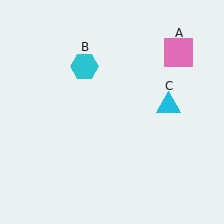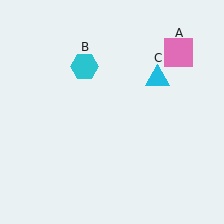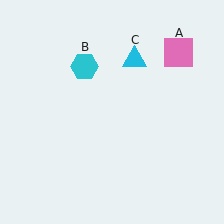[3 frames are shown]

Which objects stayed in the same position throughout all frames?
Pink square (object A) and cyan hexagon (object B) remained stationary.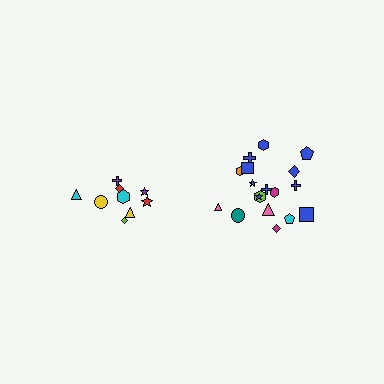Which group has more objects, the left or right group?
The right group.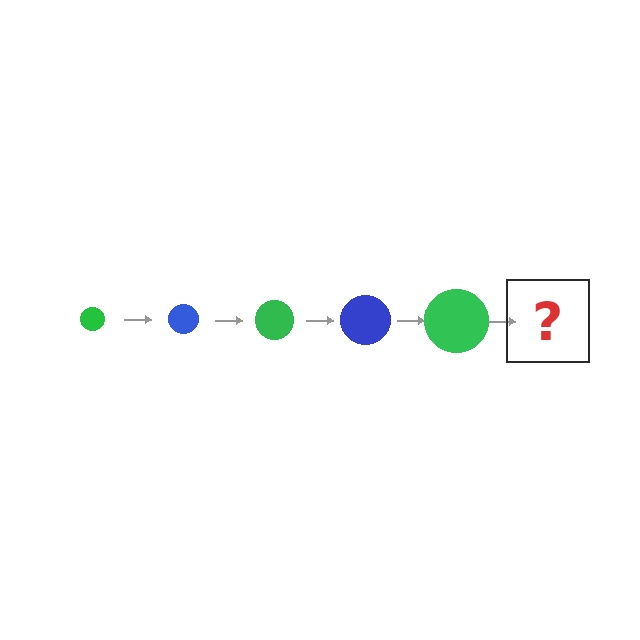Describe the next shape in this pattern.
It should be a blue circle, larger than the previous one.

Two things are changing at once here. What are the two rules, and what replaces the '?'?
The two rules are that the circle grows larger each step and the color cycles through green and blue. The '?' should be a blue circle, larger than the previous one.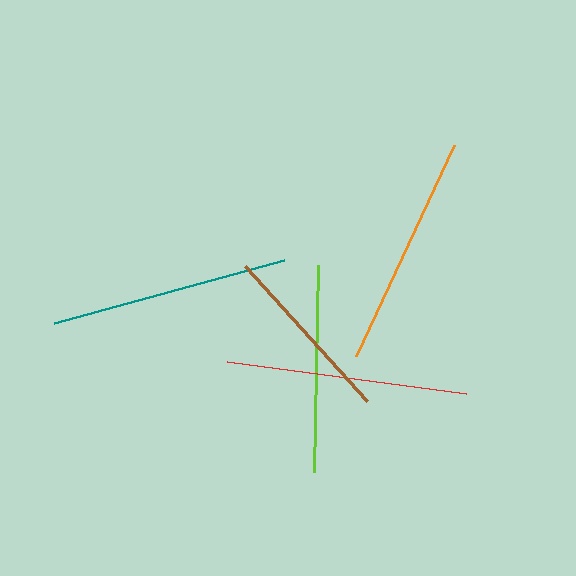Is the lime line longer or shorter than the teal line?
The teal line is longer than the lime line.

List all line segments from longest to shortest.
From longest to shortest: red, teal, orange, lime, brown.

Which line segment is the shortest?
The brown line is the shortest at approximately 182 pixels.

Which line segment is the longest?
The red line is the longest at approximately 241 pixels.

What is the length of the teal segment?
The teal segment is approximately 239 pixels long.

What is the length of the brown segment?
The brown segment is approximately 182 pixels long.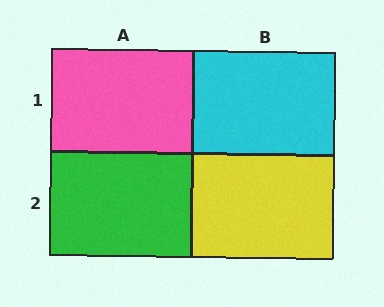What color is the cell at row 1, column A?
Pink.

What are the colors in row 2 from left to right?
Green, yellow.